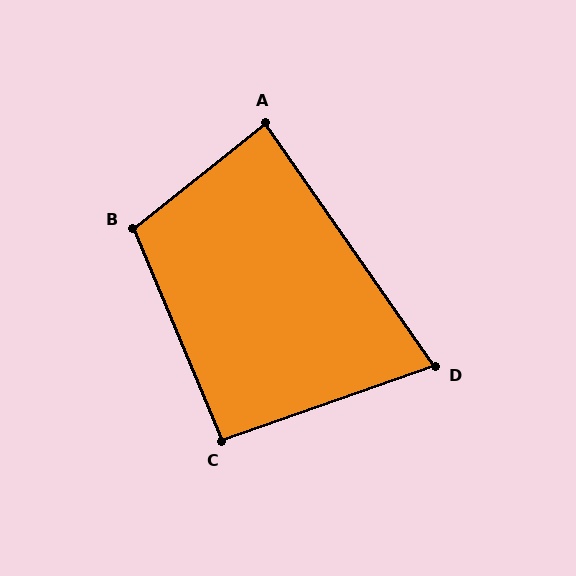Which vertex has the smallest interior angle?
D, at approximately 74 degrees.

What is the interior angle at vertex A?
Approximately 87 degrees (approximately right).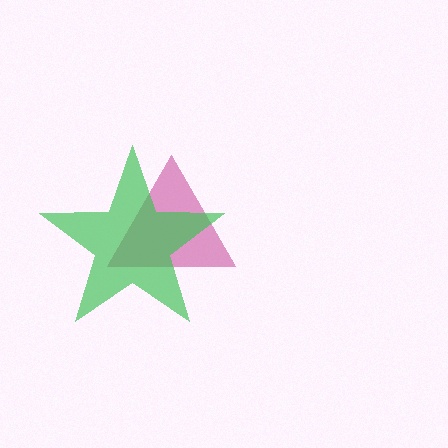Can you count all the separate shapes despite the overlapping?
Yes, there are 2 separate shapes.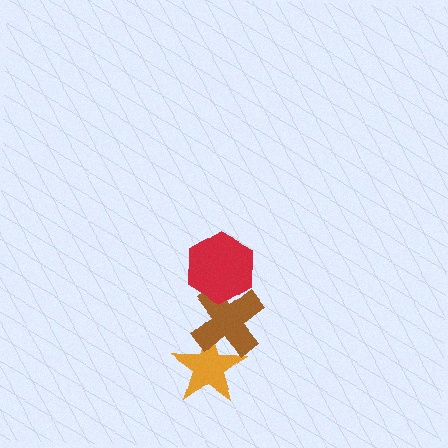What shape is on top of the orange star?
The brown cross is on top of the orange star.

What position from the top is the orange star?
The orange star is 3rd from the top.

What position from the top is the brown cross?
The brown cross is 2nd from the top.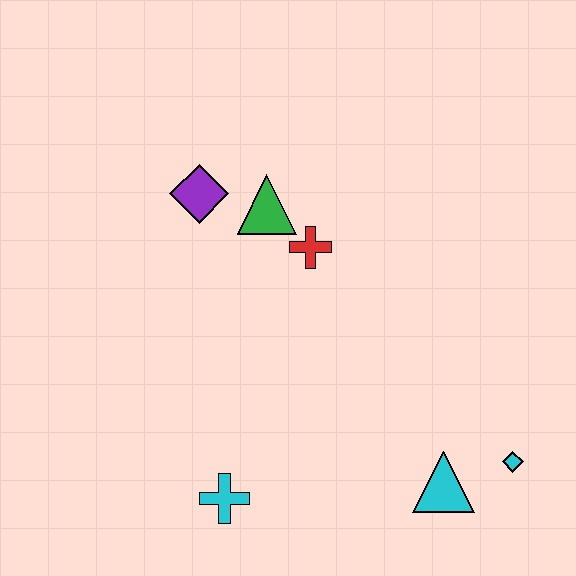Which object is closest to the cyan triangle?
The cyan diamond is closest to the cyan triangle.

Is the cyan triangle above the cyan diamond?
No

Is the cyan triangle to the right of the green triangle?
Yes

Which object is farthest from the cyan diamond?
The purple diamond is farthest from the cyan diamond.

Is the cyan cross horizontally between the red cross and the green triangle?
No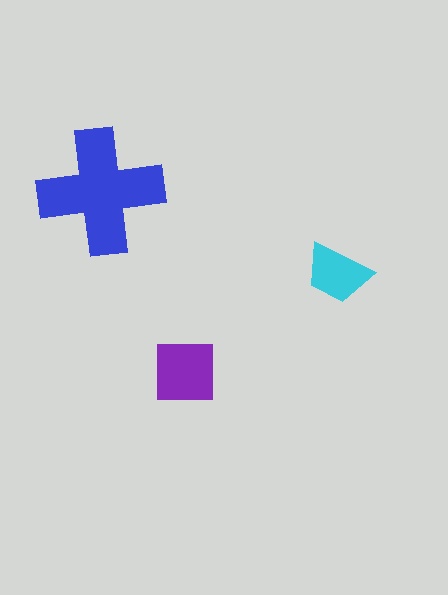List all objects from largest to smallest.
The blue cross, the purple square, the cyan trapezoid.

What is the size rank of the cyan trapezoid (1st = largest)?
3rd.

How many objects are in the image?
There are 3 objects in the image.